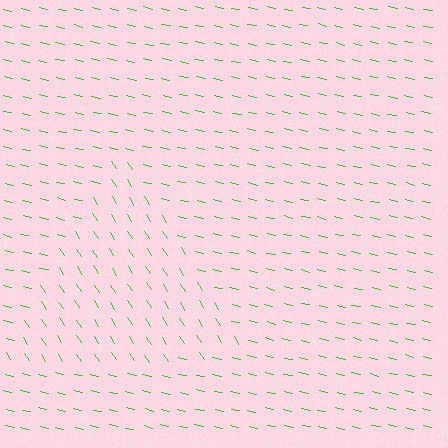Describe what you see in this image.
The image is filled with small green line segments. A triangle region in the image has lines oriented differently from the surrounding lines, creating a visible texture boundary.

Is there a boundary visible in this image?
Yes, there is a texture boundary formed by a change in line orientation.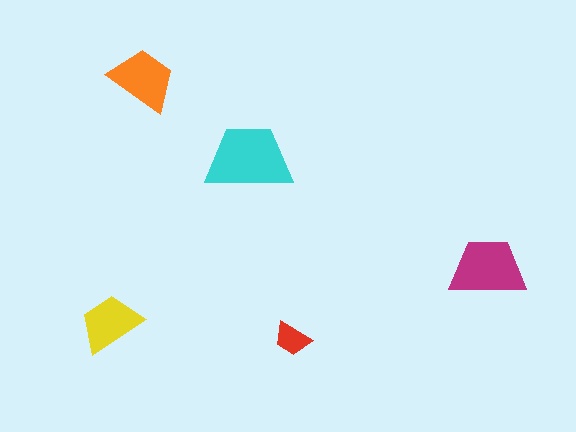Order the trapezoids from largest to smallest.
the cyan one, the magenta one, the orange one, the yellow one, the red one.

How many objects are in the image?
There are 5 objects in the image.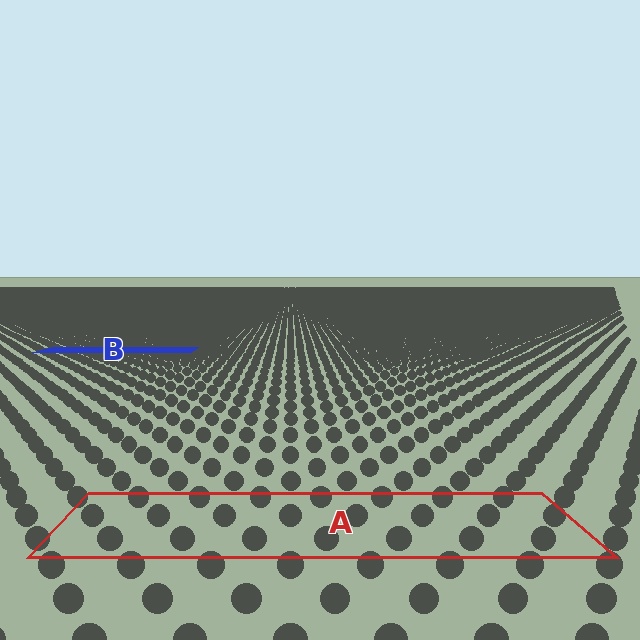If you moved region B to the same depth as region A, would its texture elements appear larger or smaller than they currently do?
They would appear larger. At a closer depth, the same texture elements are projected at a bigger on-screen size.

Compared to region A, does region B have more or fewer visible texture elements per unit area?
Region B has more texture elements per unit area — they are packed more densely because it is farther away.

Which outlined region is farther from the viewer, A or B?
Region B is farther from the viewer — the texture elements inside it appear smaller and more densely packed.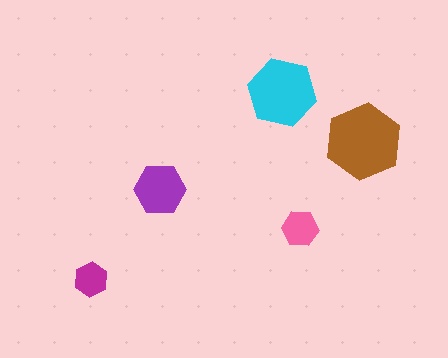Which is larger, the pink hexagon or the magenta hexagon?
The pink one.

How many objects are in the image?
There are 5 objects in the image.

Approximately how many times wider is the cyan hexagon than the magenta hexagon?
About 2 times wider.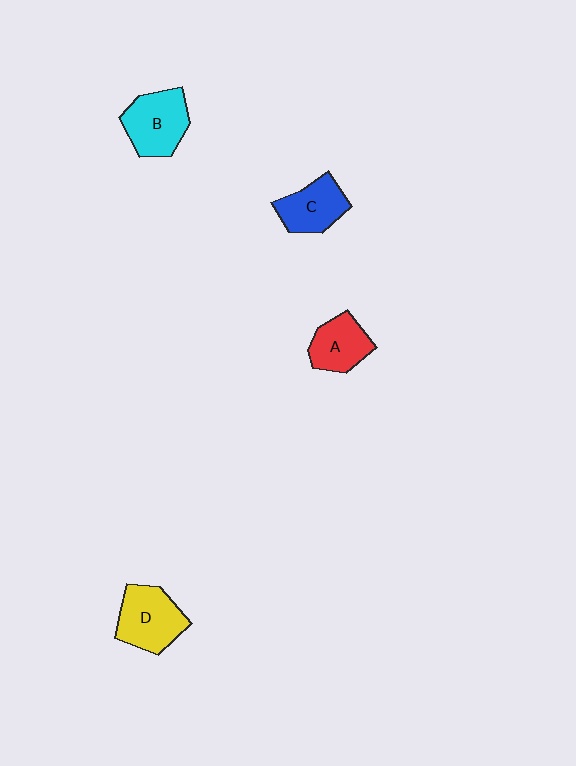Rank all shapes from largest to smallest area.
From largest to smallest: D (yellow), B (cyan), C (blue), A (red).